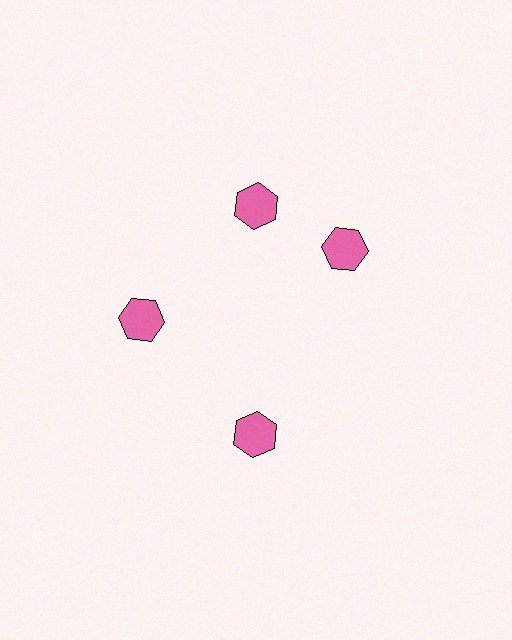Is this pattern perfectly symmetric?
No. The 4 pink hexagons are arranged in a ring, but one element near the 3 o'clock position is rotated out of alignment along the ring, breaking the 4-fold rotational symmetry.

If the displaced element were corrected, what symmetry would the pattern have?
It would have 4-fold rotational symmetry — the pattern would map onto itself every 90 degrees.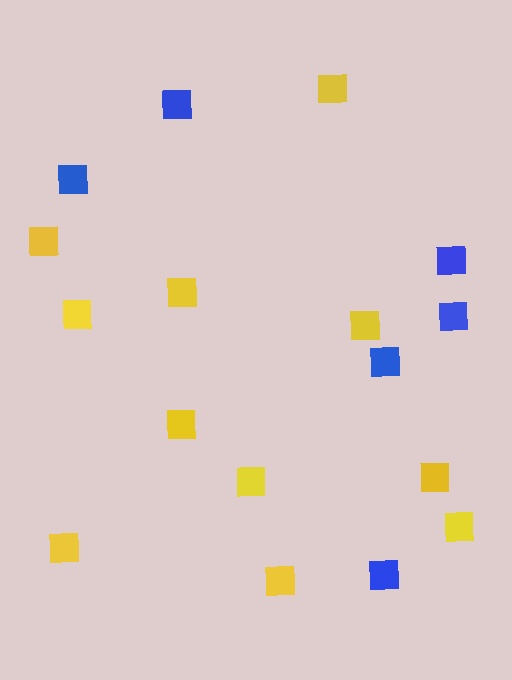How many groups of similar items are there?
There are 2 groups: one group of yellow squares (11) and one group of blue squares (6).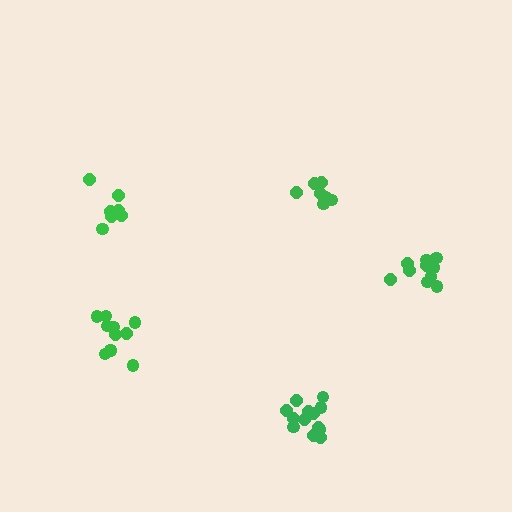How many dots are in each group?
Group 1: 13 dots, Group 2: 7 dots, Group 3: 10 dots, Group 4: 11 dots, Group 5: 7 dots (48 total).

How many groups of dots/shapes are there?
There are 5 groups.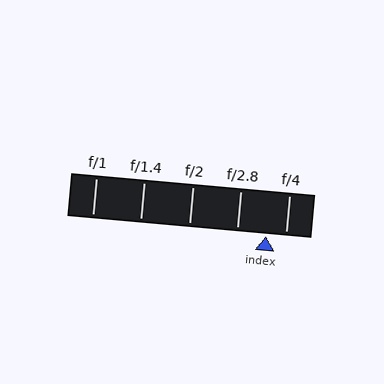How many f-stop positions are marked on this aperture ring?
There are 5 f-stop positions marked.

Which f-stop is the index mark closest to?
The index mark is closest to f/4.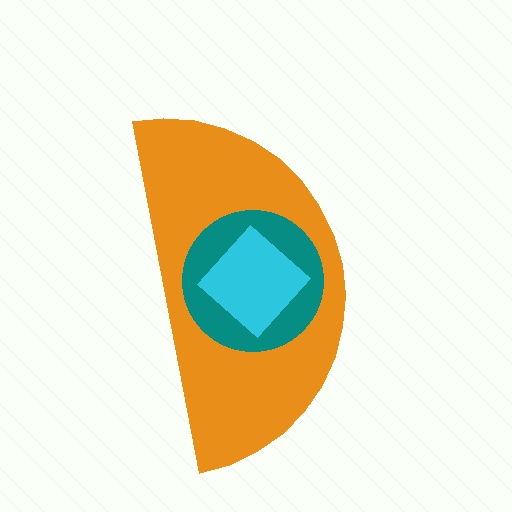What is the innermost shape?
The cyan diamond.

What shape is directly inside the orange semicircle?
The teal circle.